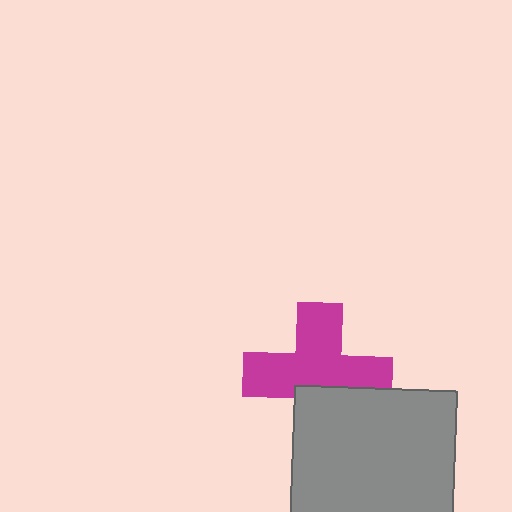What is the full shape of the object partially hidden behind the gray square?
The partially hidden object is a magenta cross.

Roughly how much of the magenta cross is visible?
Most of it is visible (roughly 68%).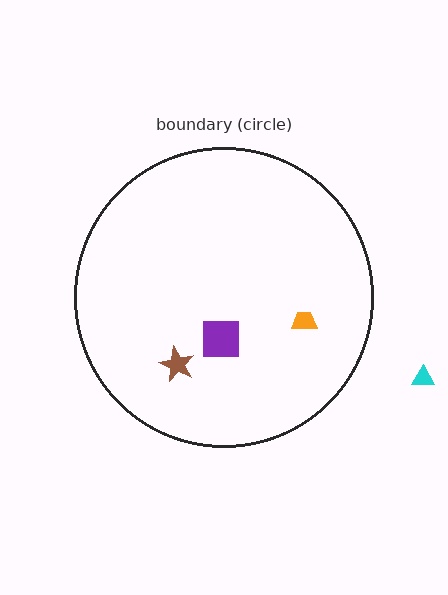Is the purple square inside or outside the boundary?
Inside.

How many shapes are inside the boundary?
3 inside, 1 outside.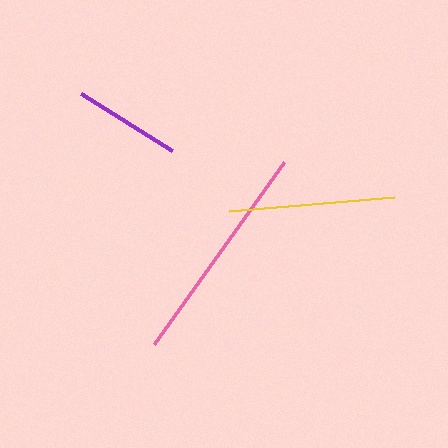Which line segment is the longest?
The pink line is the longest at approximately 223 pixels.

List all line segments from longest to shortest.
From longest to shortest: pink, yellow, purple.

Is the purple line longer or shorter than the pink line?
The pink line is longer than the purple line.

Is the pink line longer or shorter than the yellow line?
The pink line is longer than the yellow line.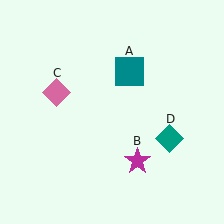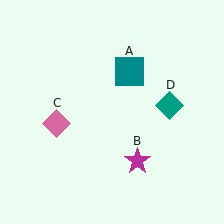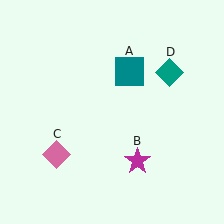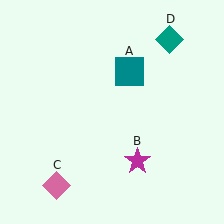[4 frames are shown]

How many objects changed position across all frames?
2 objects changed position: pink diamond (object C), teal diamond (object D).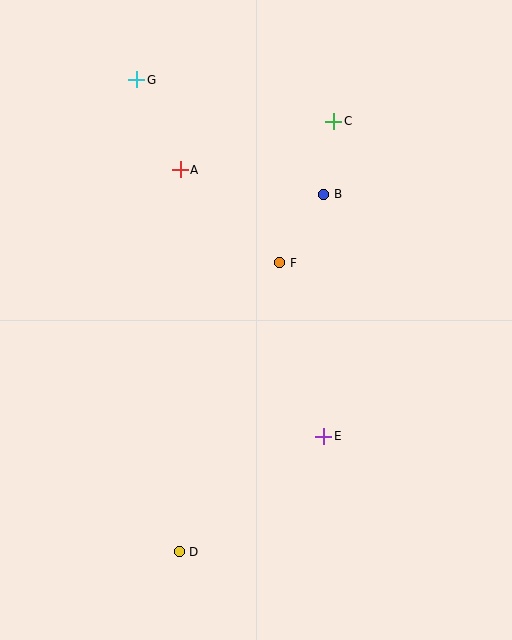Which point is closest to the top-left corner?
Point G is closest to the top-left corner.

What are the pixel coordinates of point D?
Point D is at (179, 552).